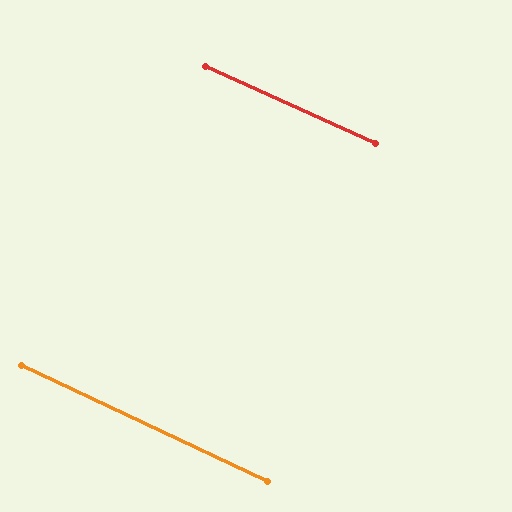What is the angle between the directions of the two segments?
Approximately 1 degree.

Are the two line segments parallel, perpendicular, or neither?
Parallel — their directions differ by only 1.0°.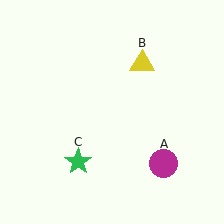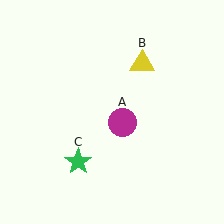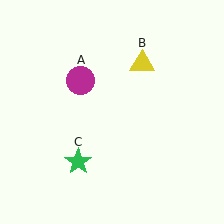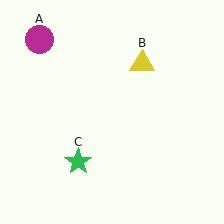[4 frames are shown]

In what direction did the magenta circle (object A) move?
The magenta circle (object A) moved up and to the left.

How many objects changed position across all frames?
1 object changed position: magenta circle (object A).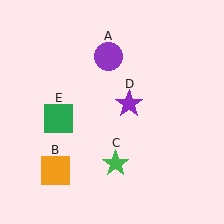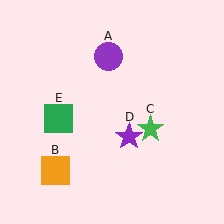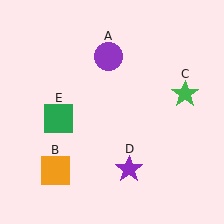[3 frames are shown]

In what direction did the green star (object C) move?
The green star (object C) moved up and to the right.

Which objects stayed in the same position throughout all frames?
Purple circle (object A) and orange square (object B) and green square (object E) remained stationary.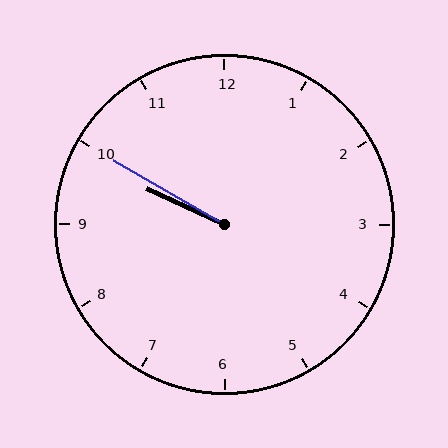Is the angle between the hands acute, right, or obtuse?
It is acute.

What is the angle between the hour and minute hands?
Approximately 5 degrees.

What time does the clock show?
9:50.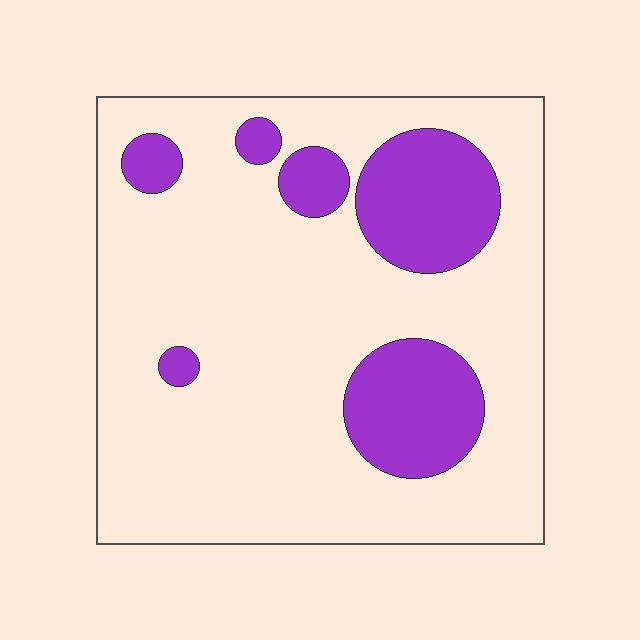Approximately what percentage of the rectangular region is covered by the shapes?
Approximately 20%.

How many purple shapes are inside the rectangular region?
6.